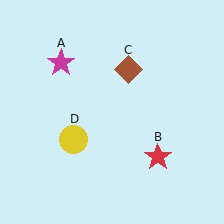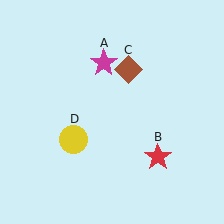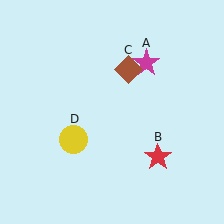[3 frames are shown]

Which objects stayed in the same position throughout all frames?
Red star (object B) and brown diamond (object C) and yellow circle (object D) remained stationary.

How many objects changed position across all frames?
1 object changed position: magenta star (object A).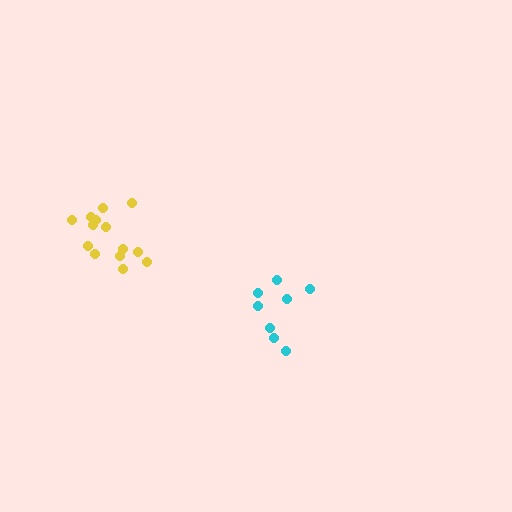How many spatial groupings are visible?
There are 2 spatial groupings.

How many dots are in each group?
Group 1: 8 dots, Group 2: 14 dots (22 total).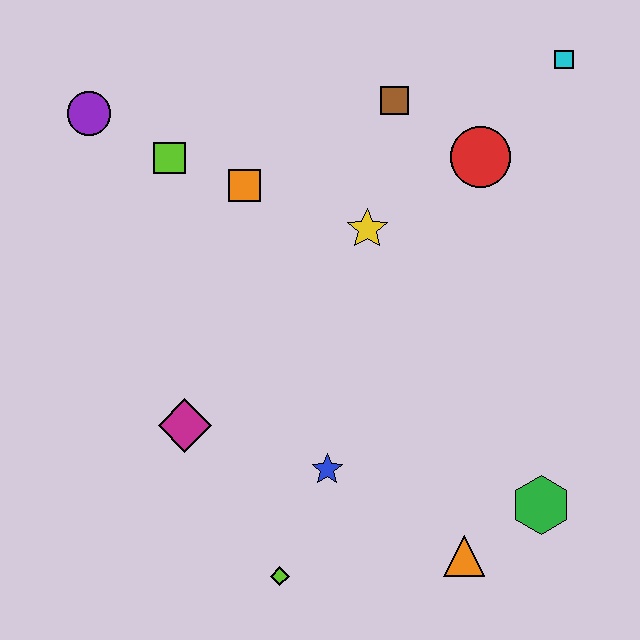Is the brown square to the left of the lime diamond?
No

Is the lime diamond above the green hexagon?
No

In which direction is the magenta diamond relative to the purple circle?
The magenta diamond is below the purple circle.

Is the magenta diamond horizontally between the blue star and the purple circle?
Yes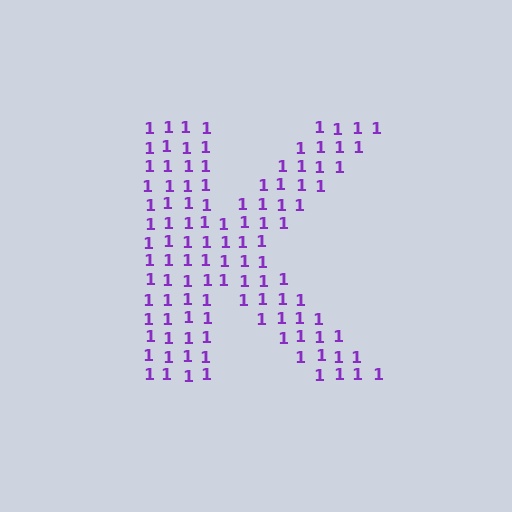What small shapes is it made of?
It is made of small digit 1's.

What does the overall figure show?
The overall figure shows the letter K.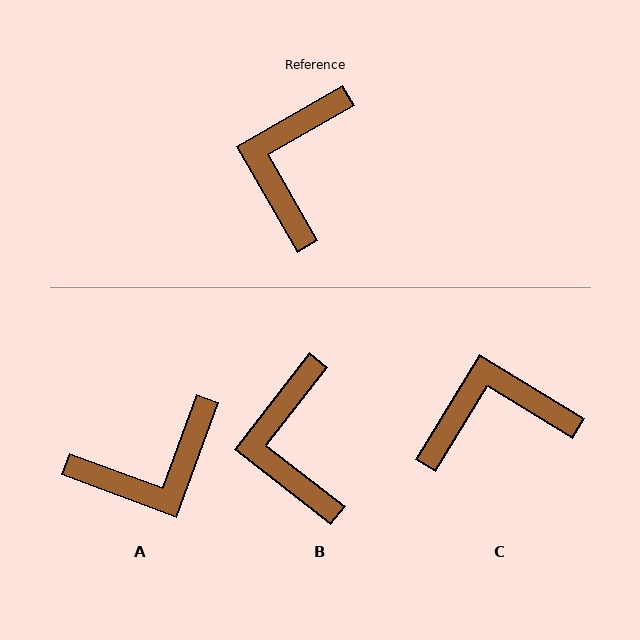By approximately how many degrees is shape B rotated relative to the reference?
Approximately 22 degrees counter-clockwise.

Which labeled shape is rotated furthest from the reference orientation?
A, about 130 degrees away.